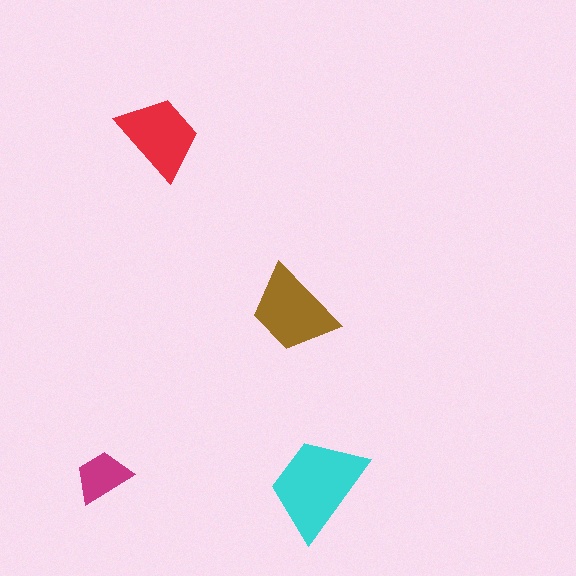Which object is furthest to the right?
The cyan trapezoid is rightmost.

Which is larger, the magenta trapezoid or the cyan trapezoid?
The cyan one.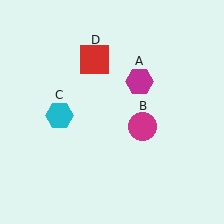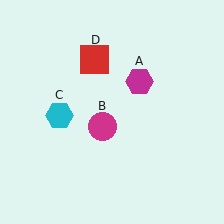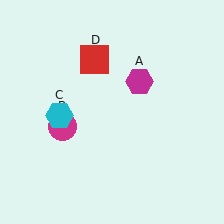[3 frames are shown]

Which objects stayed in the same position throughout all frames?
Magenta hexagon (object A) and cyan hexagon (object C) and red square (object D) remained stationary.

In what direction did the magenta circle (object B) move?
The magenta circle (object B) moved left.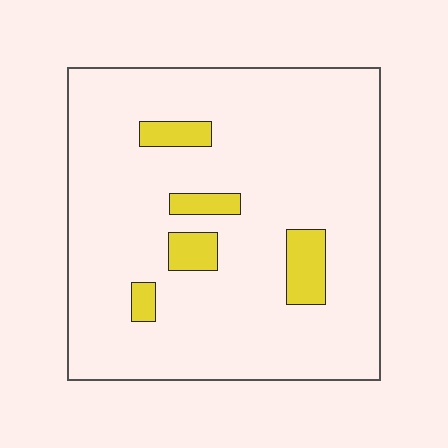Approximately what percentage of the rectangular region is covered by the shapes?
Approximately 10%.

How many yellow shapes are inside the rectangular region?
5.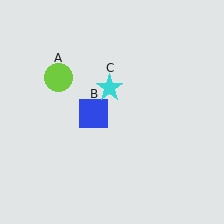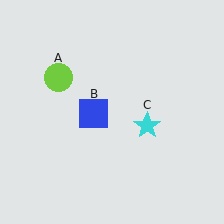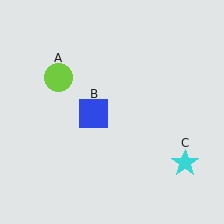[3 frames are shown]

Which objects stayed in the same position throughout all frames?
Lime circle (object A) and blue square (object B) remained stationary.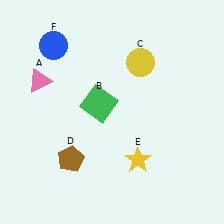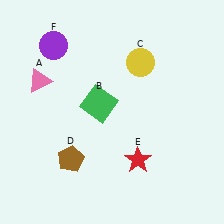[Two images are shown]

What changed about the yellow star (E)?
In Image 1, E is yellow. In Image 2, it changed to red.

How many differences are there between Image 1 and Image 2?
There are 2 differences between the two images.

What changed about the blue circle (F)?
In Image 1, F is blue. In Image 2, it changed to purple.